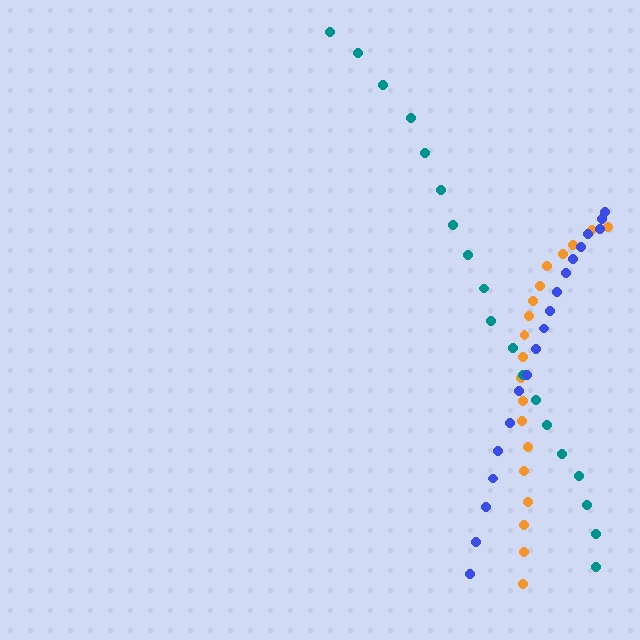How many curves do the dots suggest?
There are 3 distinct paths.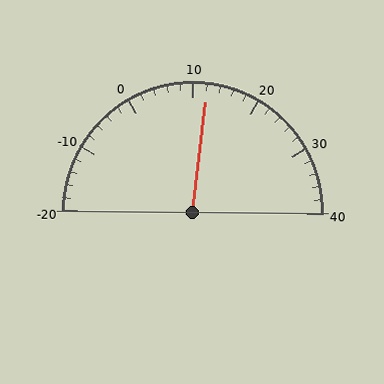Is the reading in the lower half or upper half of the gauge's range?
The reading is in the upper half of the range (-20 to 40).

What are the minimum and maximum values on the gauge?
The gauge ranges from -20 to 40.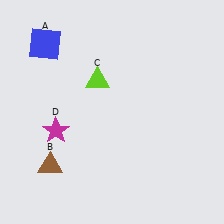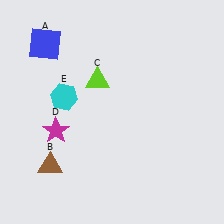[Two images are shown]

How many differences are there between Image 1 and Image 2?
There is 1 difference between the two images.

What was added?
A cyan hexagon (E) was added in Image 2.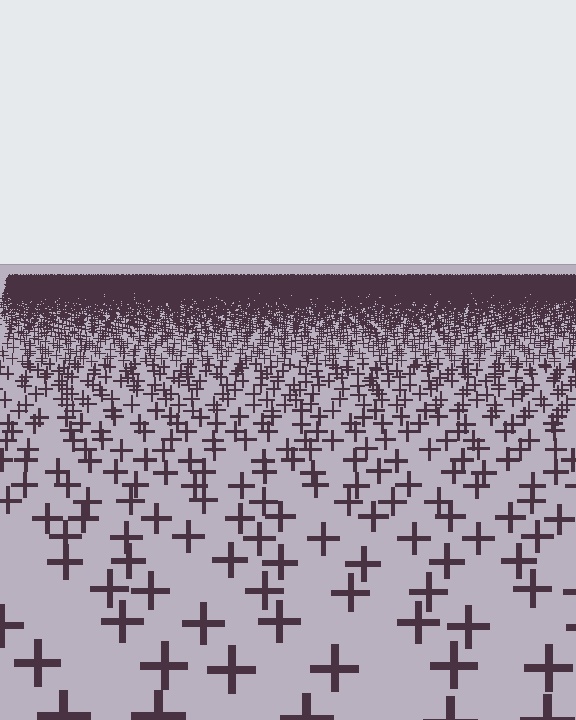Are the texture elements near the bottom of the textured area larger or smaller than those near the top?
Larger. Near the bottom, elements are closer to the viewer and appear at a bigger on-screen size.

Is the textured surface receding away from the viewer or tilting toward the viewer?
The surface is receding away from the viewer. Texture elements get smaller and denser toward the top.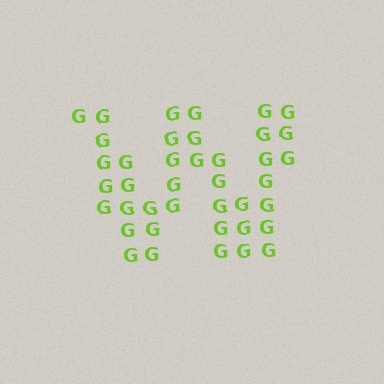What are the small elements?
The small elements are letter G's.